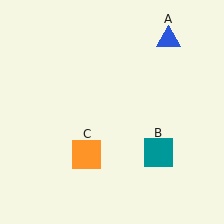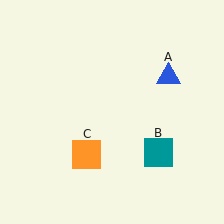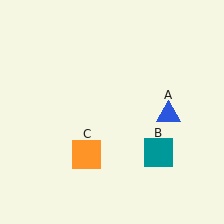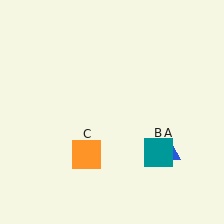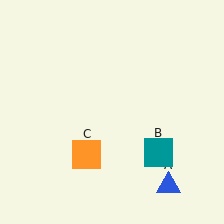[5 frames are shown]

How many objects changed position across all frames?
1 object changed position: blue triangle (object A).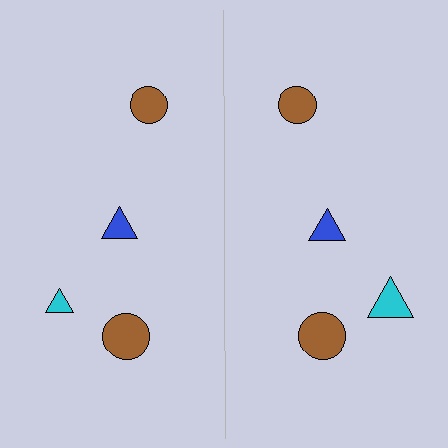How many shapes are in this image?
There are 8 shapes in this image.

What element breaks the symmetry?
The cyan triangle on the right side has a different size than its mirror counterpart.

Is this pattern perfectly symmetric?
No, the pattern is not perfectly symmetric. The cyan triangle on the right side has a different size than its mirror counterpart.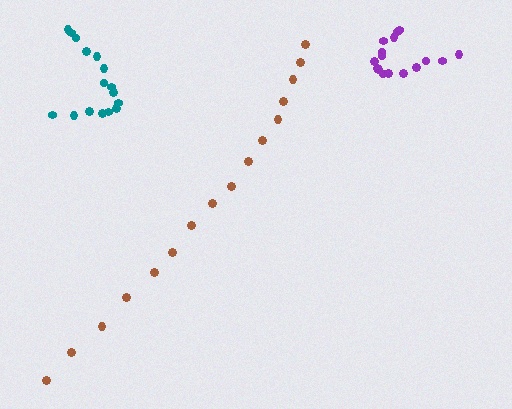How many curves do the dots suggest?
There are 3 distinct paths.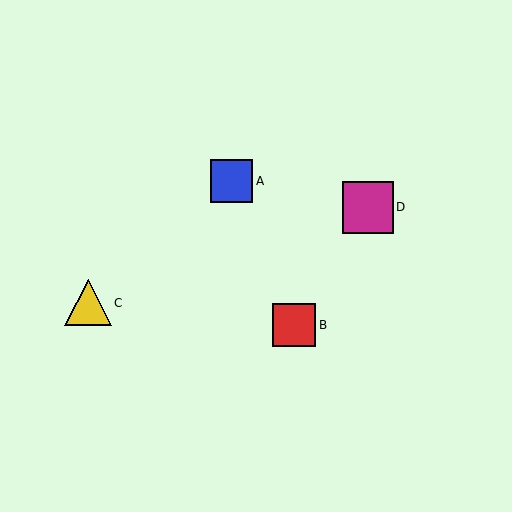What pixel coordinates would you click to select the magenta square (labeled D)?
Click at (368, 207) to select the magenta square D.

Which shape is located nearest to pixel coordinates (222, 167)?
The blue square (labeled A) at (232, 181) is nearest to that location.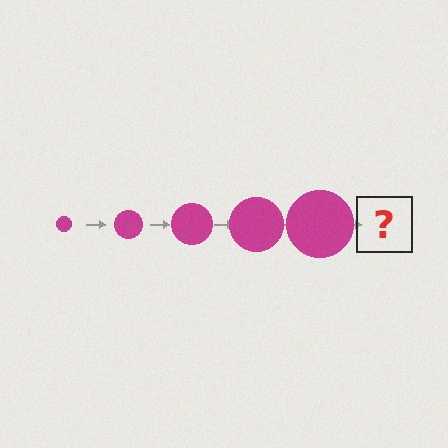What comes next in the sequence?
The next element should be a magenta circle, larger than the previous one.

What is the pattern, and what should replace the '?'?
The pattern is that the circle gets progressively larger each step. The '?' should be a magenta circle, larger than the previous one.